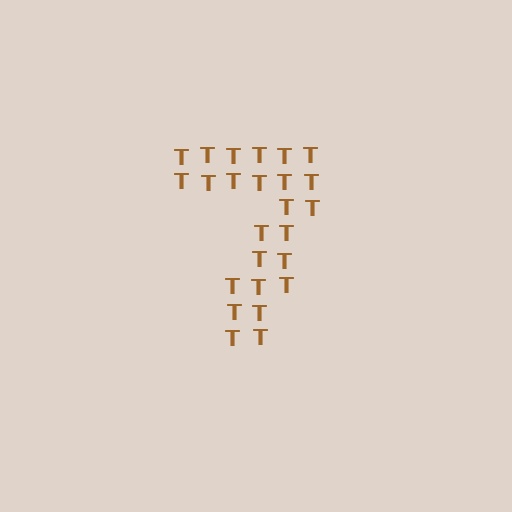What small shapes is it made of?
It is made of small letter T's.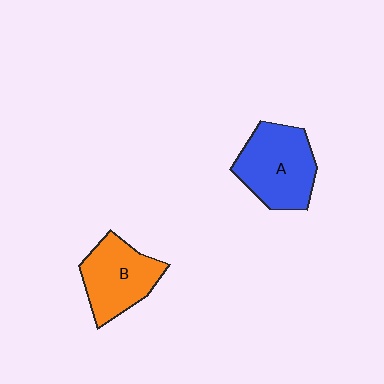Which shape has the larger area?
Shape A (blue).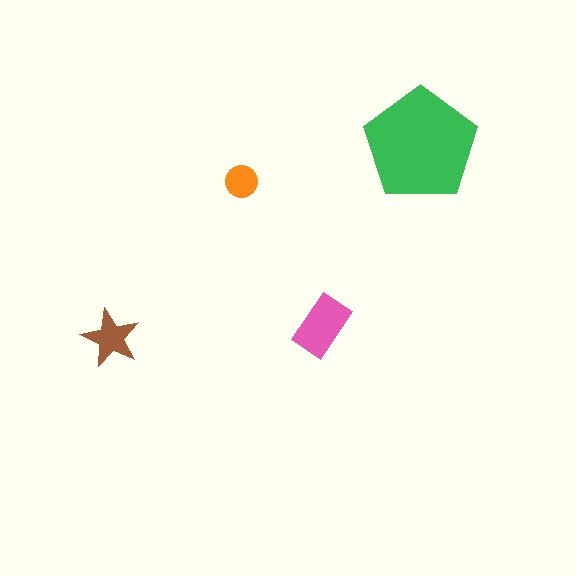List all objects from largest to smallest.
The green pentagon, the pink rectangle, the brown star, the orange circle.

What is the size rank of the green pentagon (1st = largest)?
1st.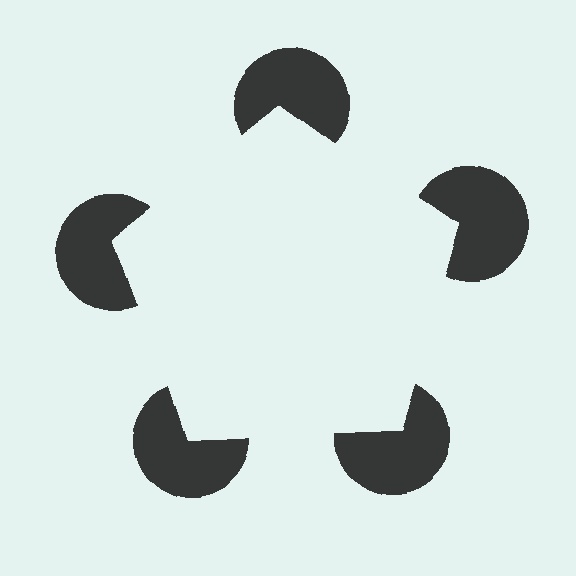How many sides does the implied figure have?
5 sides.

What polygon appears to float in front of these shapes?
An illusory pentagon — its edges are inferred from the aligned wedge cuts in the pac-man discs, not physically drawn.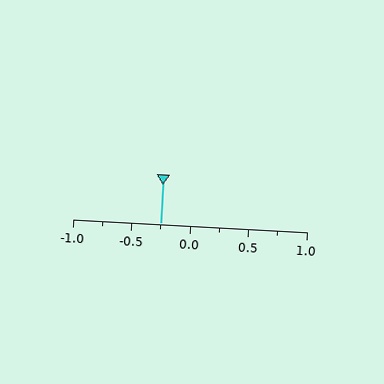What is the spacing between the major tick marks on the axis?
The major ticks are spaced 0.5 apart.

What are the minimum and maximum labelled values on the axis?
The axis runs from -1.0 to 1.0.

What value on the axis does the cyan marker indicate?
The marker indicates approximately -0.25.